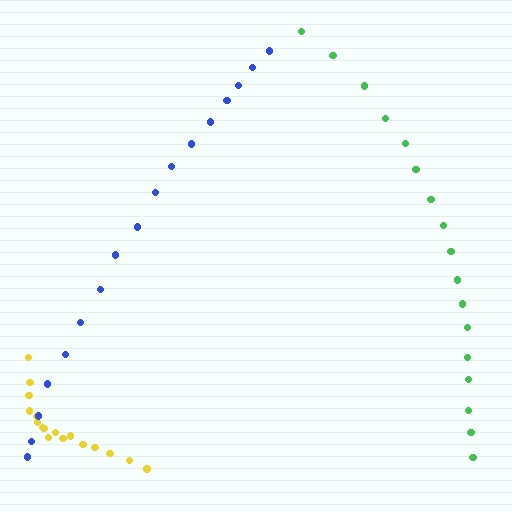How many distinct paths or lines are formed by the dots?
There are 3 distinct paths.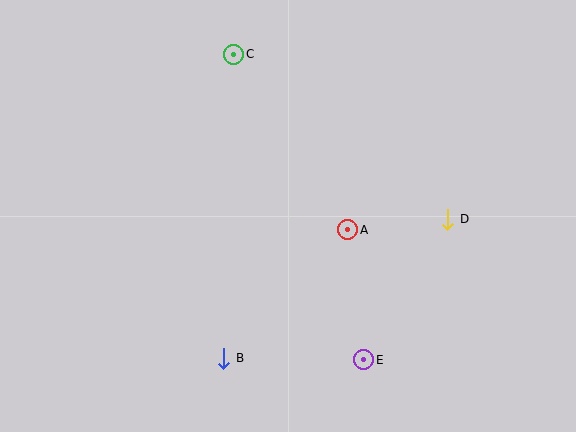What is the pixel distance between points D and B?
The distance between D and B is 263 pixels.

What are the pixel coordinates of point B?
Point B is at (224, 358).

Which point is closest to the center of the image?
Point A at (348, 230) is closest to the center.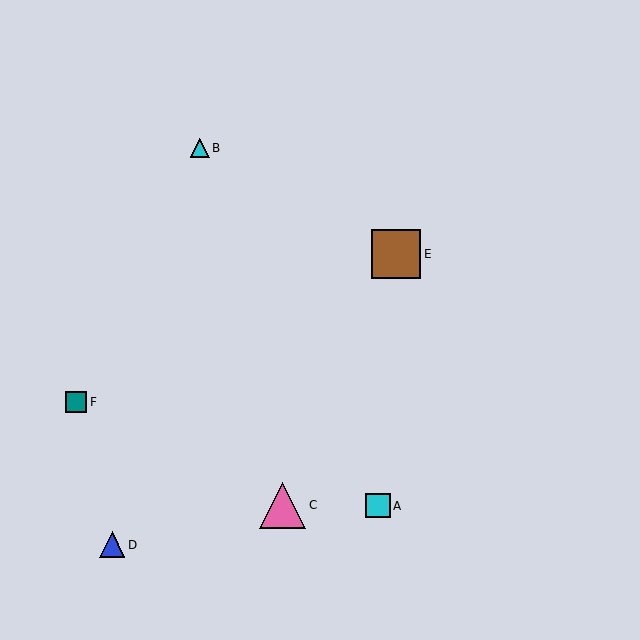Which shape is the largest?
The brown square (labeled E) is the largest.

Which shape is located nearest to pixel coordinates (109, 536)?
The blue triangle (labeled D) at (112, 545) is nearest to that location.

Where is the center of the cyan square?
The center of the cyan square is at (378, 506).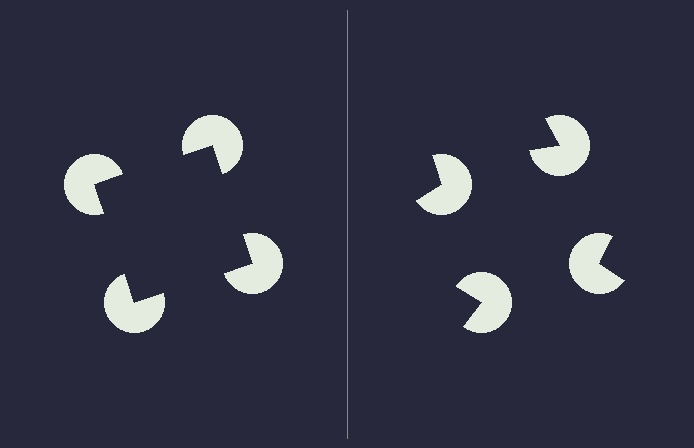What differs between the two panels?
The pac-man discs are positioned identically on both sides; only the wedge orientations differ. On the left they align to a square; on the right they are misaligned.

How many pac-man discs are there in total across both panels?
8 — 4 on each side.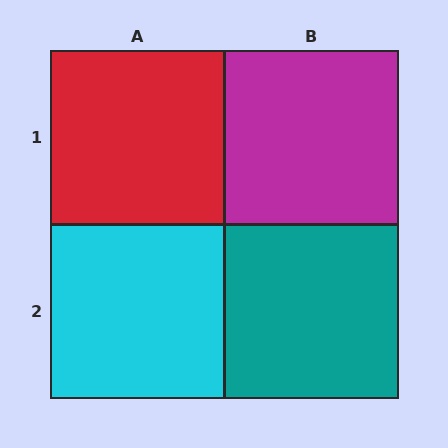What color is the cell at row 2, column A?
Cyan.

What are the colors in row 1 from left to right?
Red, magenta.